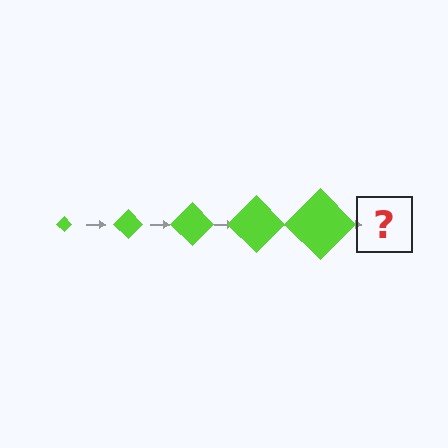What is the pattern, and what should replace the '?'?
The pattern is that the diamond gets progressively larger each step. The '?' should be a lime diamond, larger than the previous one.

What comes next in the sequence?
The next element should be a lime diamond, larger than the previous one.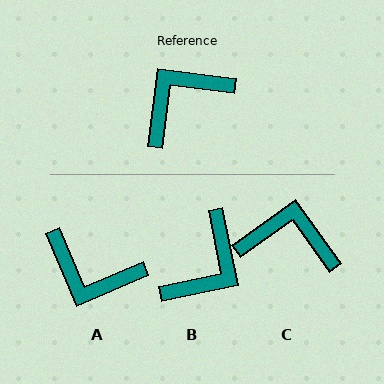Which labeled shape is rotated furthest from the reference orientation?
B, about 161 degrees away.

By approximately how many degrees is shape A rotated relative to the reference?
Approximately 120 degrees counter-clockwise.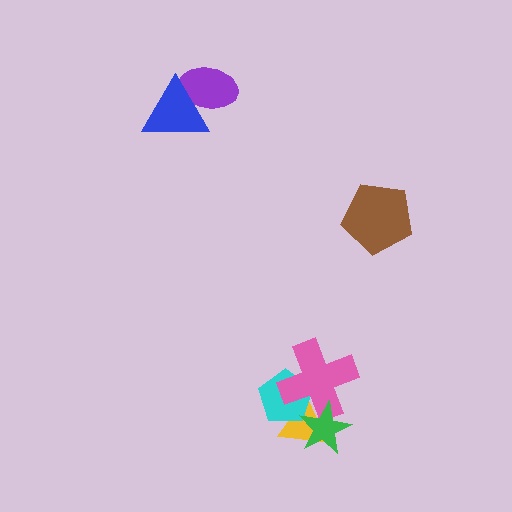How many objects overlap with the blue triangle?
1 object overlaps with the blue triangle.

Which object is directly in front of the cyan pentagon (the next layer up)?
The pink cross is directly in front of the cyan pentagon.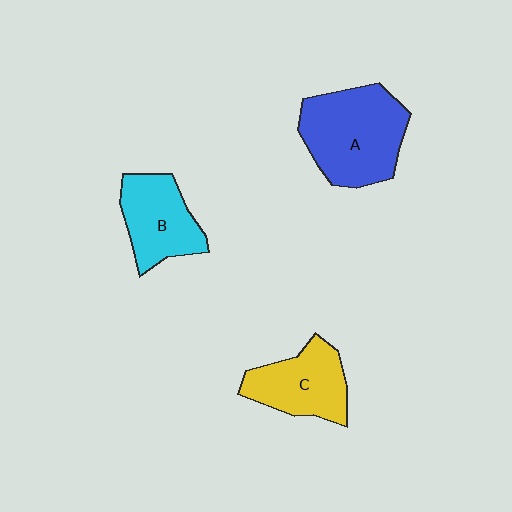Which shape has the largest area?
Shape A (blue).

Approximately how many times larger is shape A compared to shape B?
Approximately 1.5 times.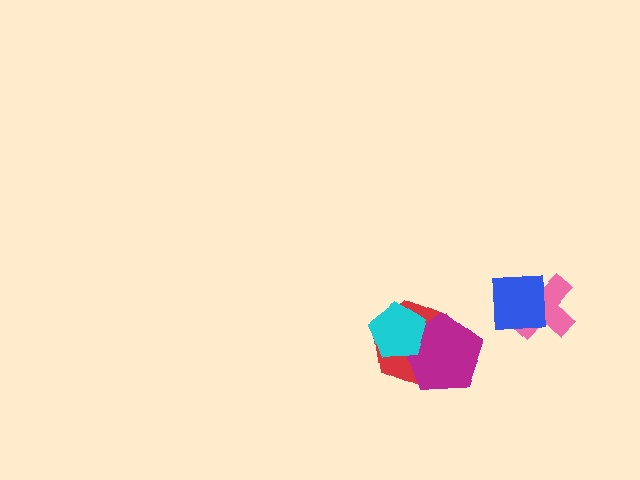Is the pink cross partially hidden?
Yes, it is partially covered by another shape.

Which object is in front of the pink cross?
The blue square is in front of the pink cross.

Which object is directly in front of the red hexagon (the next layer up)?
The magenta pentagon is directly in front of the red hexagon.